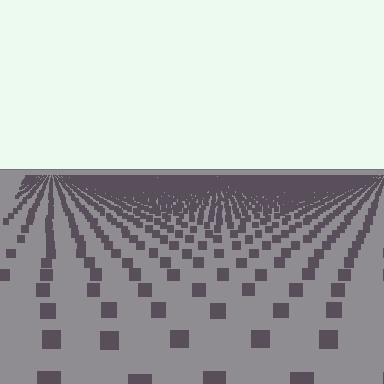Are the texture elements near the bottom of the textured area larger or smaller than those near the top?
Larger. Near the bottom, elements are closer to the viewer and appear at a bigger on-screen size.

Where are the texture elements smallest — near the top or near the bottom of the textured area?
Near the top.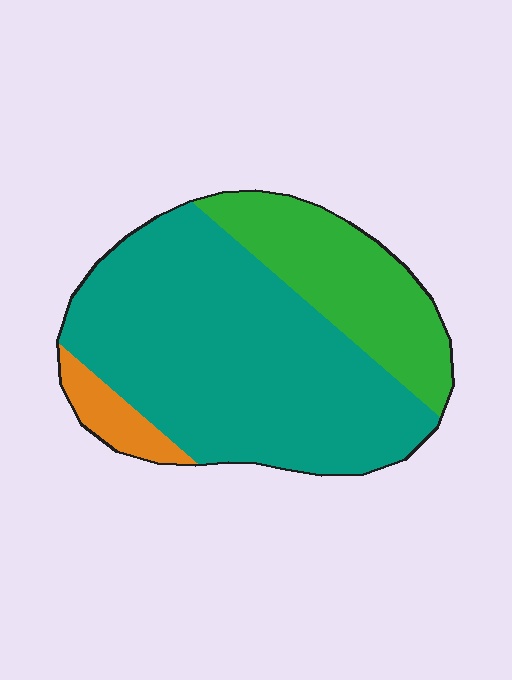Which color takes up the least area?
Orange, at roughly 5%.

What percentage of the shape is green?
Green covers 26% of the shape.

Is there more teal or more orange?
Teal.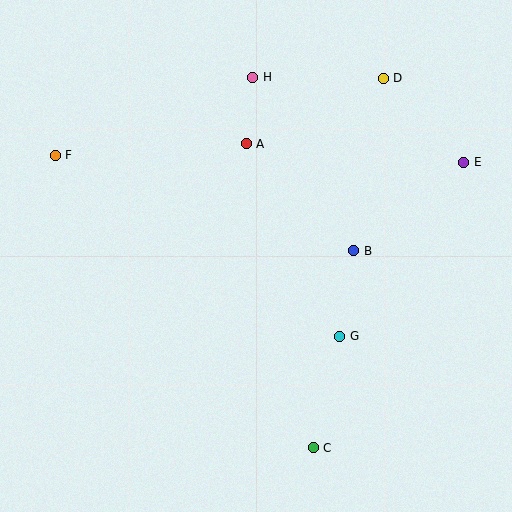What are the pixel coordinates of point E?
Point E is at (464, 162).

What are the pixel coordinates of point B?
Point B is at (354, 251).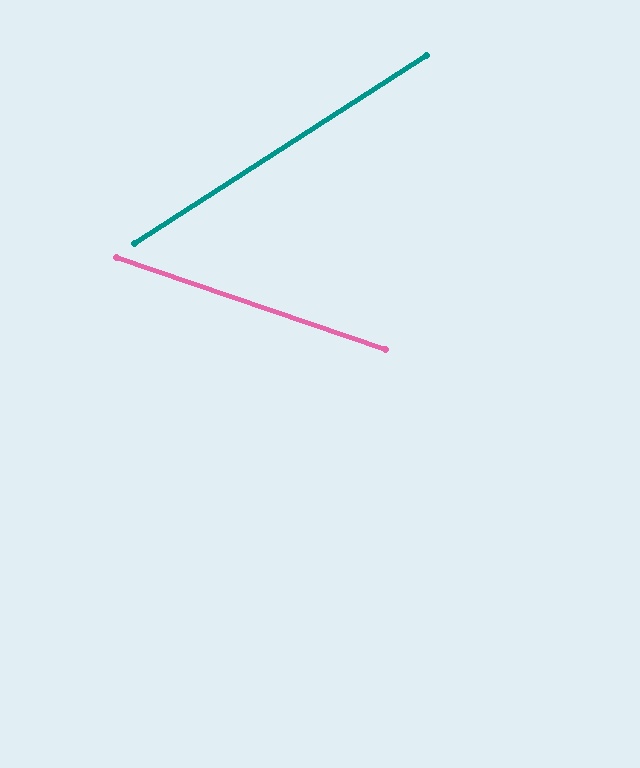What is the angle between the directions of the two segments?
Approximately 51 degrees.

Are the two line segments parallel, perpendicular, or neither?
Neither parallel nor perpendicular — they differ by about 51°.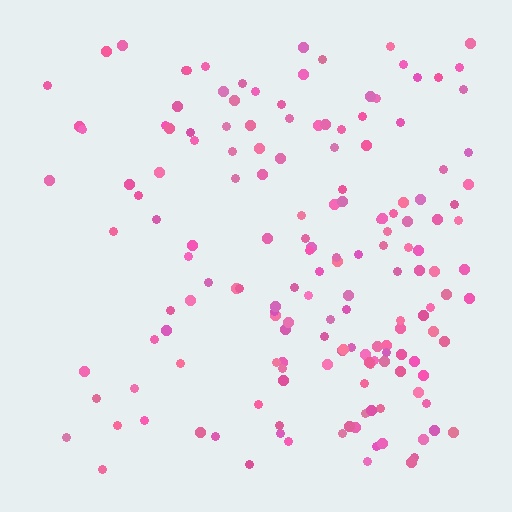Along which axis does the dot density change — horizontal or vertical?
Horizontal.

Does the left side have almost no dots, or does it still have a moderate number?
Still a moderate number, just noticeably fewer than the right.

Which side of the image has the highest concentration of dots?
The right.